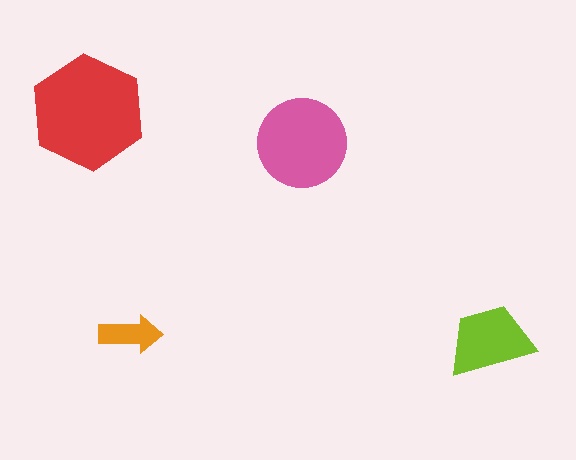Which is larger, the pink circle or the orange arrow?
The pink circle.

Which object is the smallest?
The orange arrow.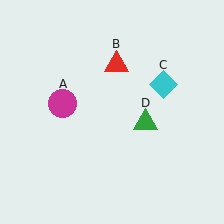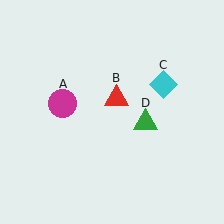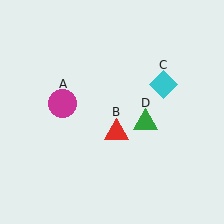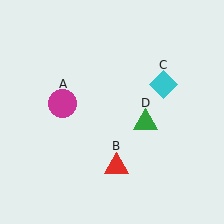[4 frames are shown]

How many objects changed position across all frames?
1 object changed position: red triangle (object B).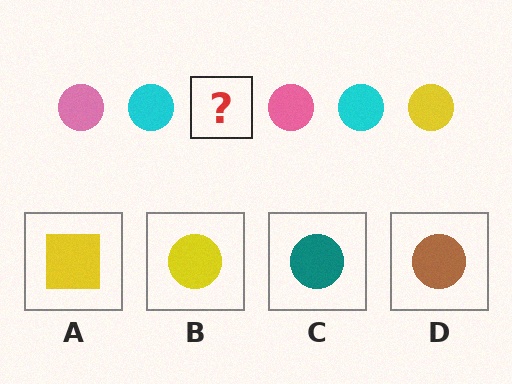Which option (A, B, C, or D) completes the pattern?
B.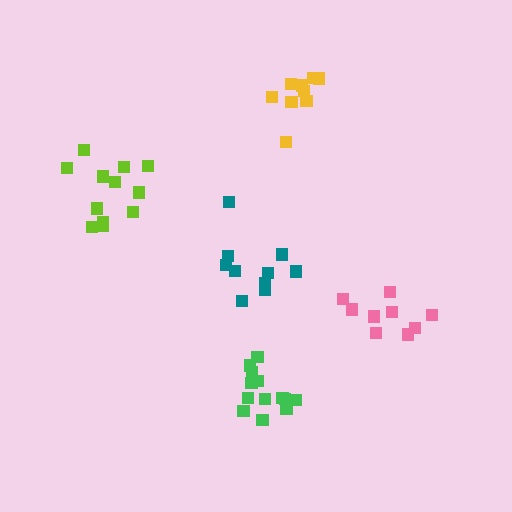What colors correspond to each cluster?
The clusters are colored: pink, yellow, lime, teal, green.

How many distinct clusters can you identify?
There are 5 distinct clusters.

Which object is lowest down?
The green cluster is bottommost.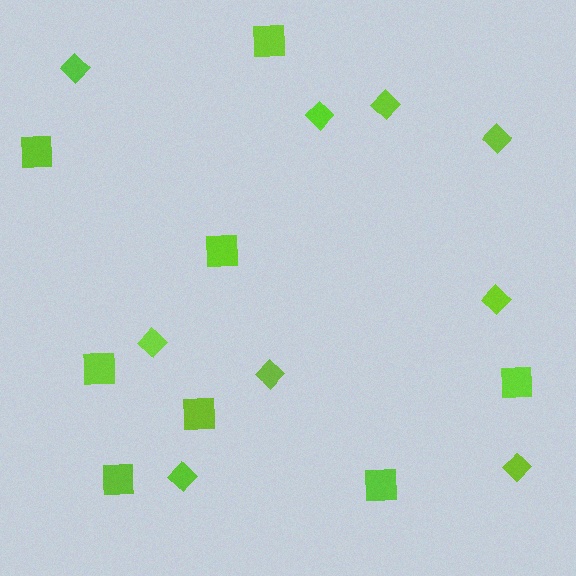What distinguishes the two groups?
There are 2 groups: one group of squares (8) and one group of diamonds (9).